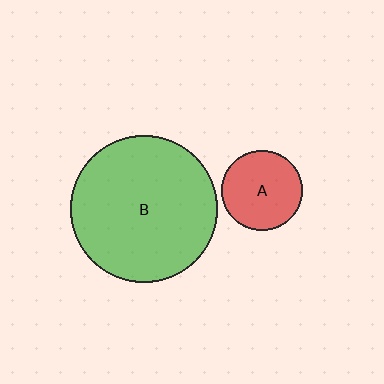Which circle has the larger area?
Circle B (green).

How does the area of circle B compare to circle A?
Approximately 3.3 times.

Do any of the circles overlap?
No, none of the circles overlap.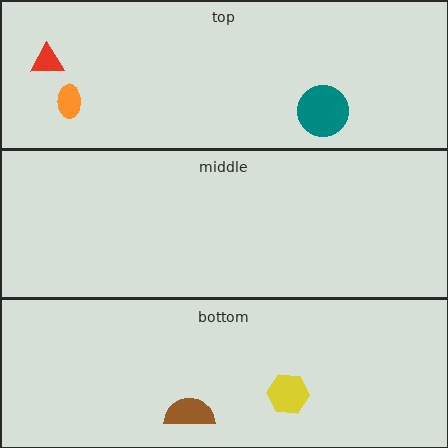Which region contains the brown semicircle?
The bottom region.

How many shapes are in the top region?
3.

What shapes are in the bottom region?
The yellow hexagon, the brown semicircle.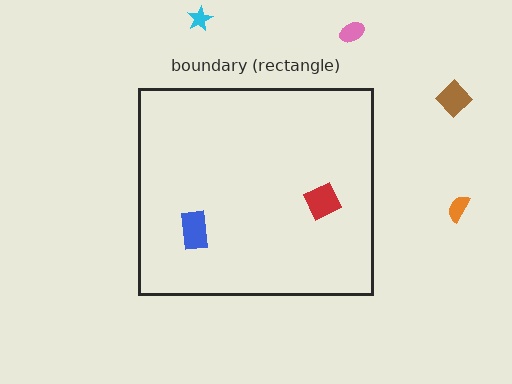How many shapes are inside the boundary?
2 inside, 4 outside.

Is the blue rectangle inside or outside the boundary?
Inside.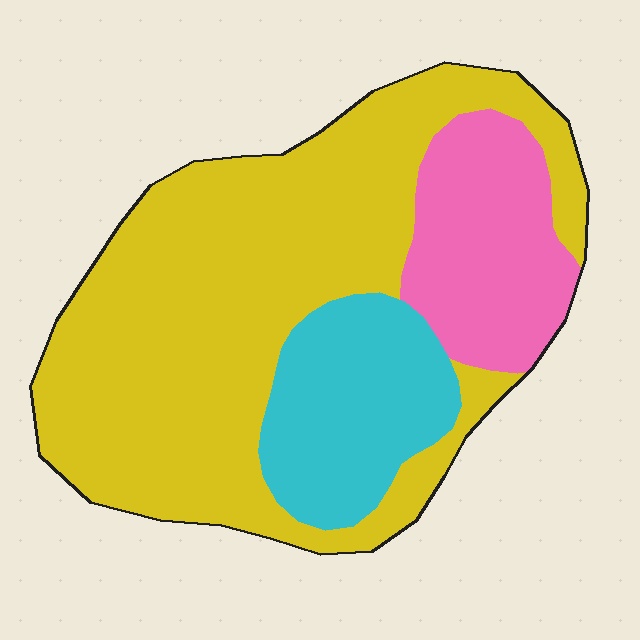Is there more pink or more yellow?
Yellow.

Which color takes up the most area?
Yellow, at roughly 65%.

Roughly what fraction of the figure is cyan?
Cyan covers 18% of the figure.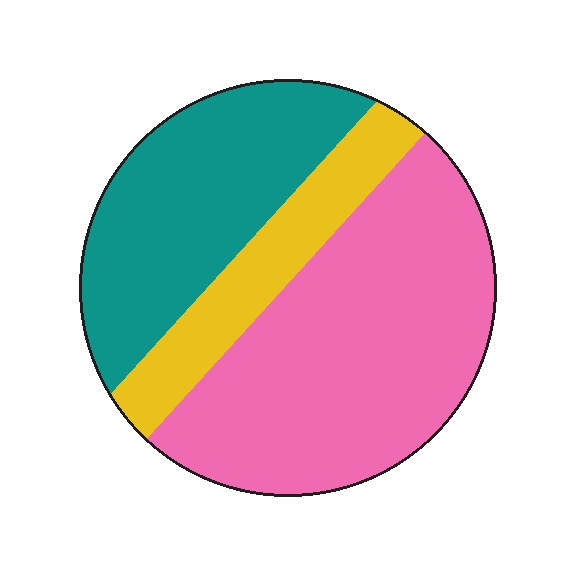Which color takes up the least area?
Yellow, at roughly 15%.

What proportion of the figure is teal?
Teal covers roughly 30% of the figure.